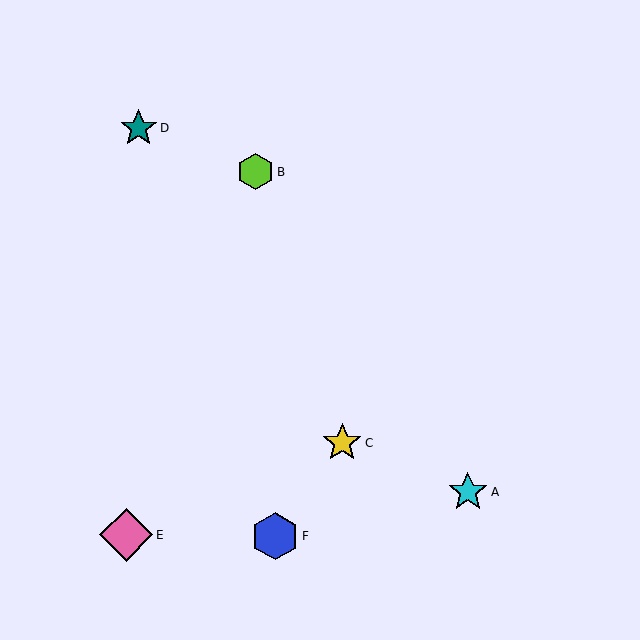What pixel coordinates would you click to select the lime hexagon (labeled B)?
Click at (255, 172) to select the lime hexagon B.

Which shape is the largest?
The pink diamond (labeled E) is the largest.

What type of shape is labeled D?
Shape D is a teal star.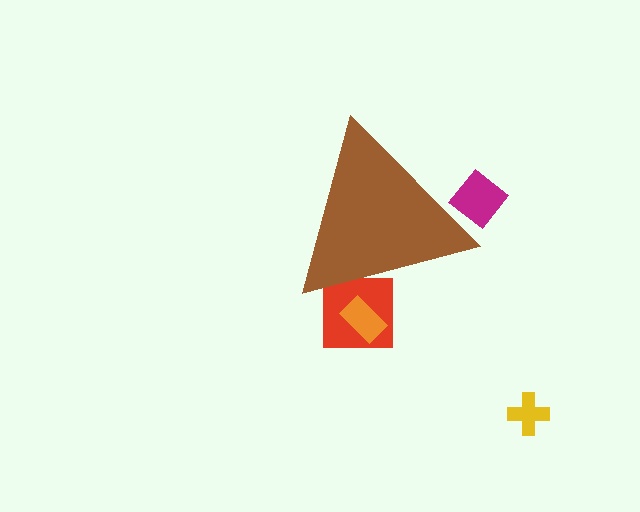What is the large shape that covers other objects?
A brown triangle.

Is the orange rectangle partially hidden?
Yes, the orange rectangle is partially hidden behind the brown triangle.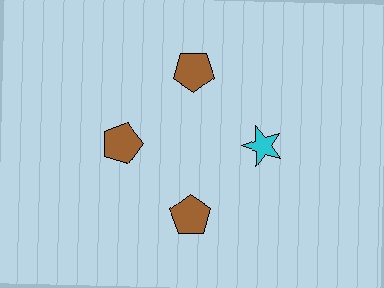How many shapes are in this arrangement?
There are 4 shapes arranged in a ring pattern.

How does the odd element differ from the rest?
It differs in both color (cyan instead of brown) and shape (star instead of pentagon).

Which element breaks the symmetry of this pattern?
The cyan star at roughly the 3 o'clock position breaks the symmetry. All other shapes are brown pentagons.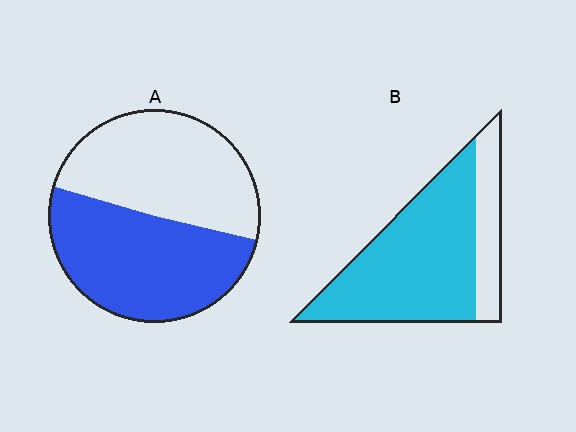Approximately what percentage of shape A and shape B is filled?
A is approximately 50% and B is approximately 75%.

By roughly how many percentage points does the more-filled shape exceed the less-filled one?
By roughly 25 percentage points (B over A).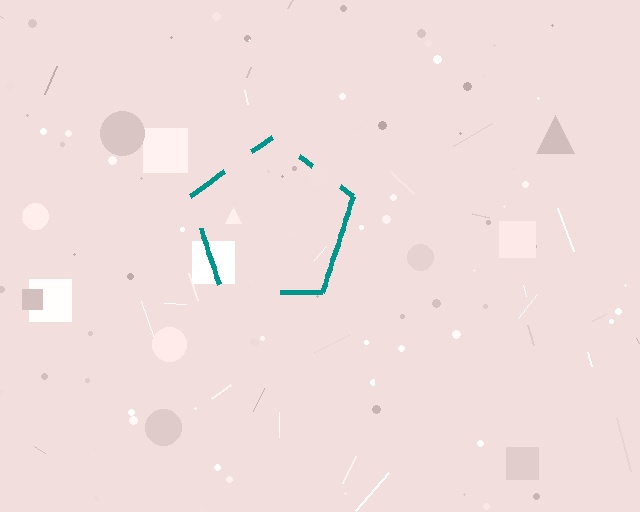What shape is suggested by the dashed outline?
The dashed outline suggests a pentagon.